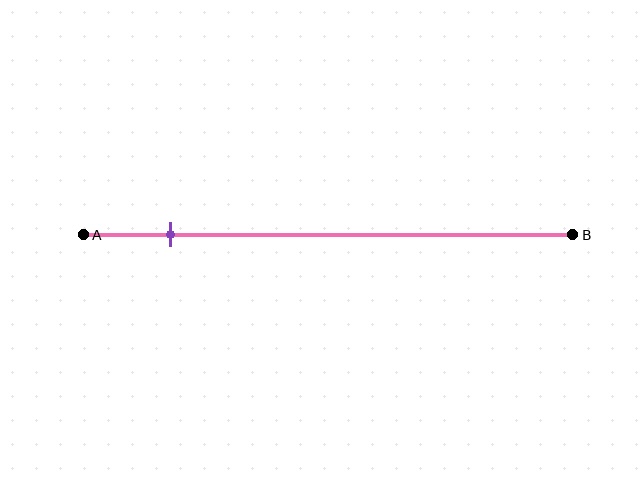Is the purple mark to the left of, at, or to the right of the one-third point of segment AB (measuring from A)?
The purple mark is to the left of the one-third point of segment AB.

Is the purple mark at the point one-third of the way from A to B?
No, the mark is at about 20% from A, not at the 33% one-third point.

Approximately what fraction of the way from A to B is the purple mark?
The purple mark is approximately 20% of the way from A to B.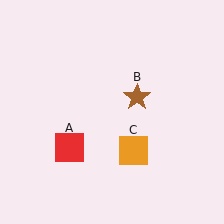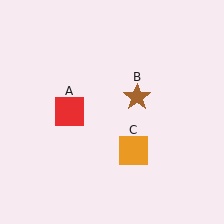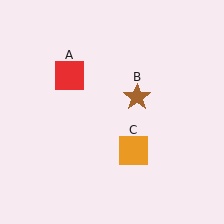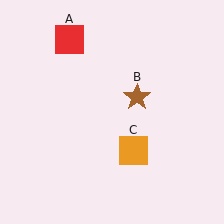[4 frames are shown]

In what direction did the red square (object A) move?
The red square (object A) moved up.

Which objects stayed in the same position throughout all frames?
Brown star (object B) and orange square (object C) remained stationary.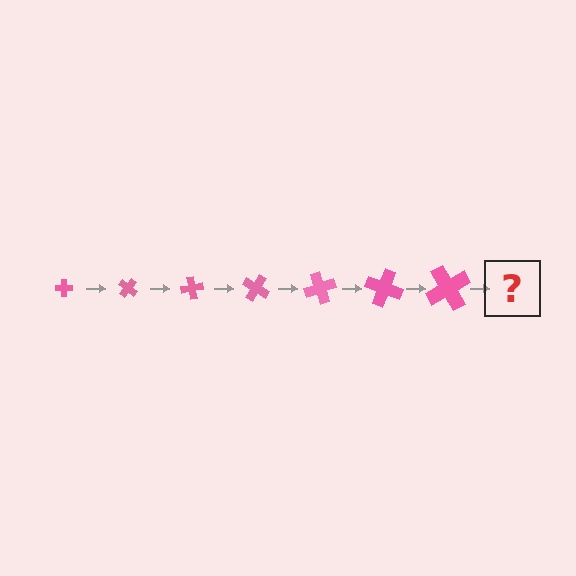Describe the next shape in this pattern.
It should be a cross, larger than the previous one and rotated 280 degrees from the start.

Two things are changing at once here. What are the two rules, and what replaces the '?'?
The two rules are that the cross grows larger each step and it rotates 40 degrees each step. The '?' should be a cross, larger than the previous one and rotated 280 degrees from the start.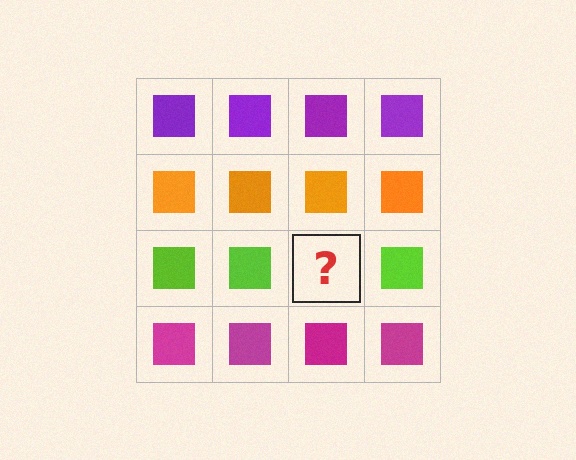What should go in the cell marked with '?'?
The missing cell should contain a lime square.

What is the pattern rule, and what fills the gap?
The rule is that each row has a consistent color. The gap should be filled with a lime square.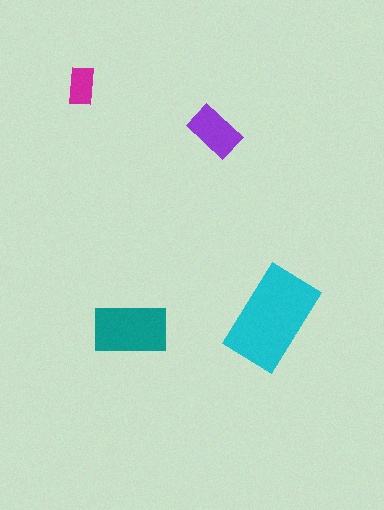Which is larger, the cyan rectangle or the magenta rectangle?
The cyan one.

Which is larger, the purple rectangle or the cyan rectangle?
The cyan one.